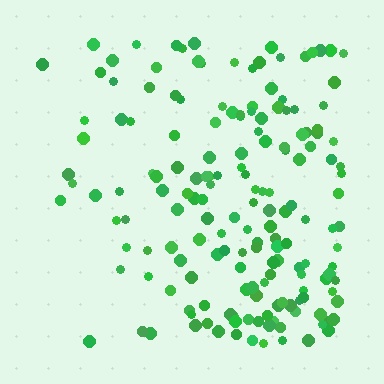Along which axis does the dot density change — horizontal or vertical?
Horizontal.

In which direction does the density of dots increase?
From left to right, with the right side densest.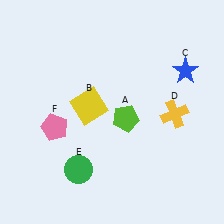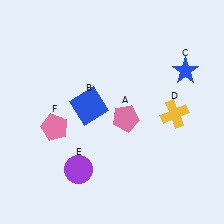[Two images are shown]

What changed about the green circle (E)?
In Image 1, E is green. In Image 2, it changed to purple.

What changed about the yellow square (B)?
In Image 1, B is yellow. In Image 2, it changed to blue.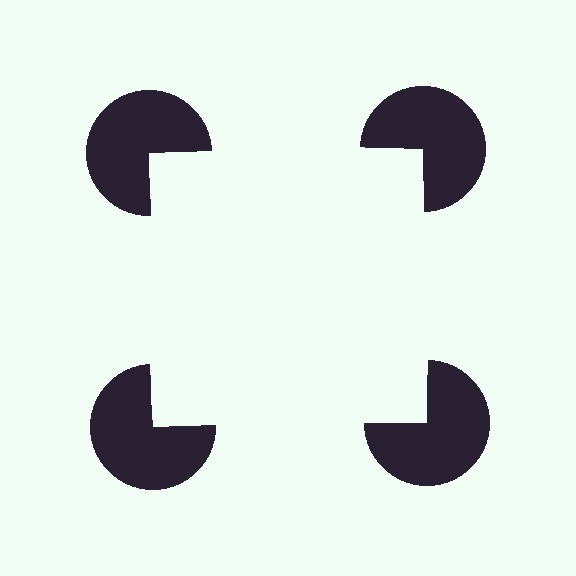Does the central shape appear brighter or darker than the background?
It typically appears slightly brighter than the background, even though no actual brightness change is drawn.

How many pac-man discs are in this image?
There are 4 — one at each vertex of the illusory square.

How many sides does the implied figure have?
4 sides.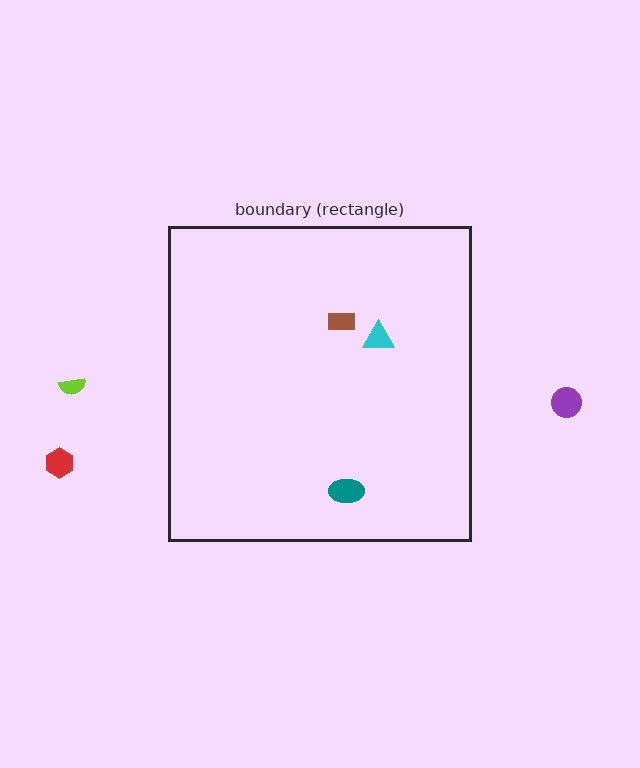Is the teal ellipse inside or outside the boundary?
Inside.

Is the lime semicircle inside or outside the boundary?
Outside.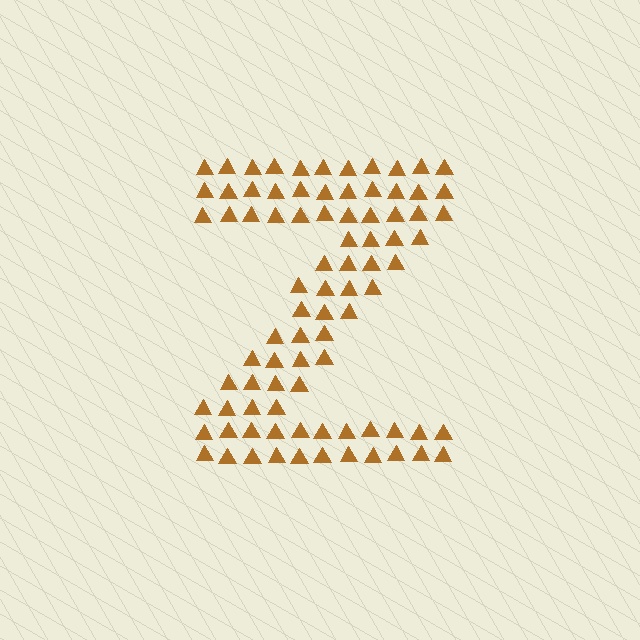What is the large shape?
The large shape is the letter Z.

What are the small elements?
The small elements are triangles.